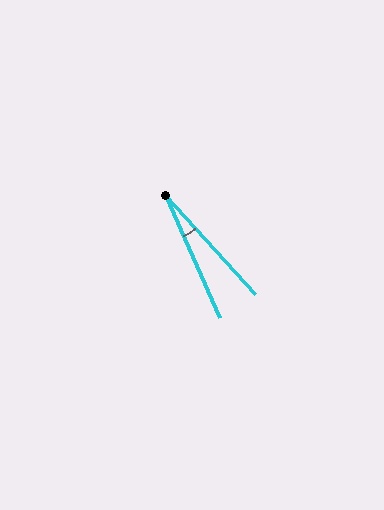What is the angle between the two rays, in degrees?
Approximately 18 degrees.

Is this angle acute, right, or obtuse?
It is acute.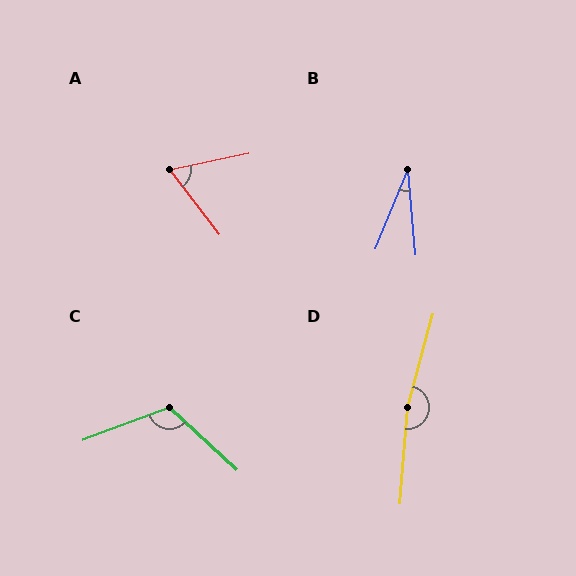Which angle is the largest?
D, at approximately 169 degrees.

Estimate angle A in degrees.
Approximately 65 degrees.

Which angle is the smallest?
B, at approximately 28 degrees.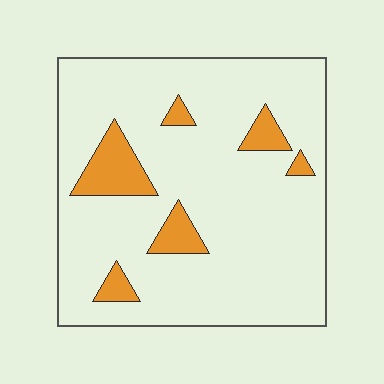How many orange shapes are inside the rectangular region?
6.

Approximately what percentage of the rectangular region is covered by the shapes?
Approximately 10%.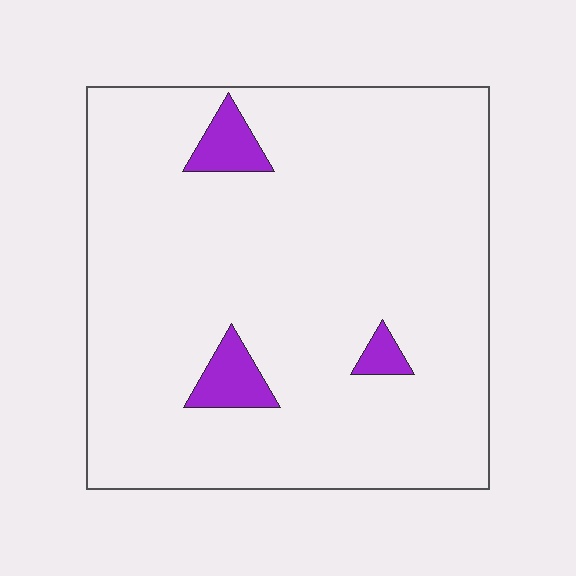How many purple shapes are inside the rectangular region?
3.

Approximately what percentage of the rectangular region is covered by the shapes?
Approximately 5%.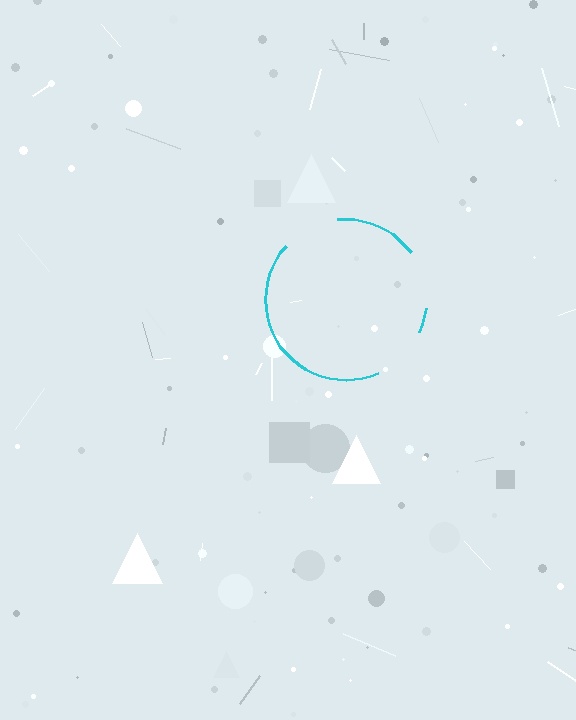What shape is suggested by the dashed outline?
The dashed outline suggests a circle.